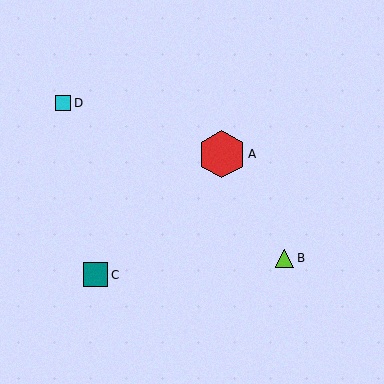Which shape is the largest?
The red hexagon (labeled A) is the largest.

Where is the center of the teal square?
The center of the teal square is at (96, 275).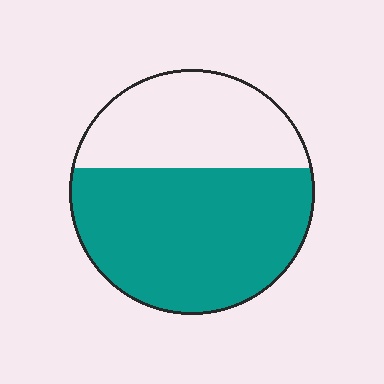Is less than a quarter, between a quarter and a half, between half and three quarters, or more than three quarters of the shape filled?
Between half and three quarters.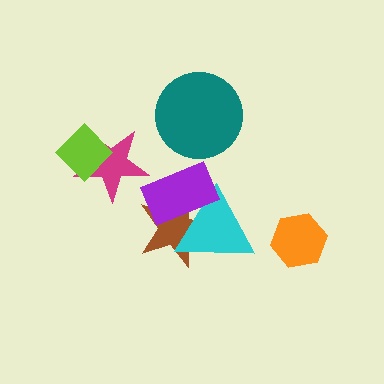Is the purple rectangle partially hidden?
No, no other shape covers it.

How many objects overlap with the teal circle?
0 objects overlap with the teal circle.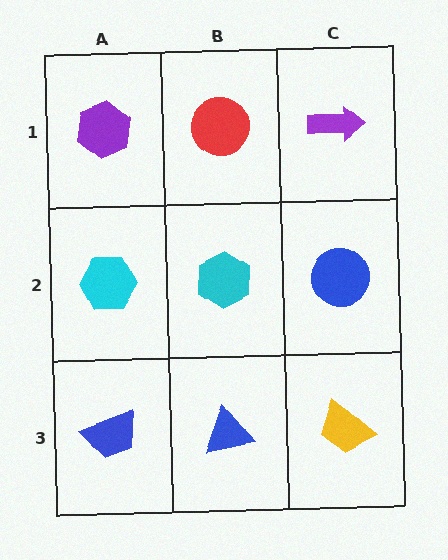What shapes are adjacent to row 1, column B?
A cyan hexagon (row 2, column B), a purple hexagon (row 1, column A), a purple arrow (row 1, column C).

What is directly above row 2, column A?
A purple hexagon.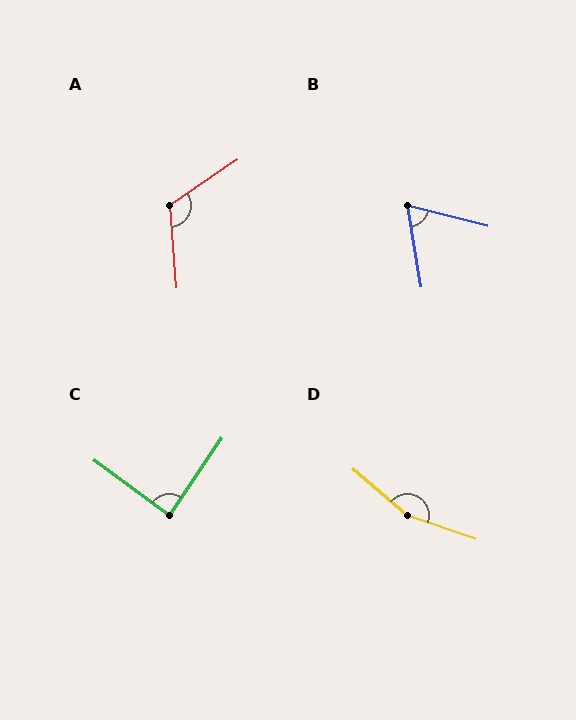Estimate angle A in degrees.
Approximately 120 degrees.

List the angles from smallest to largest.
B (66°), C (88°), A (120°), D (158°).